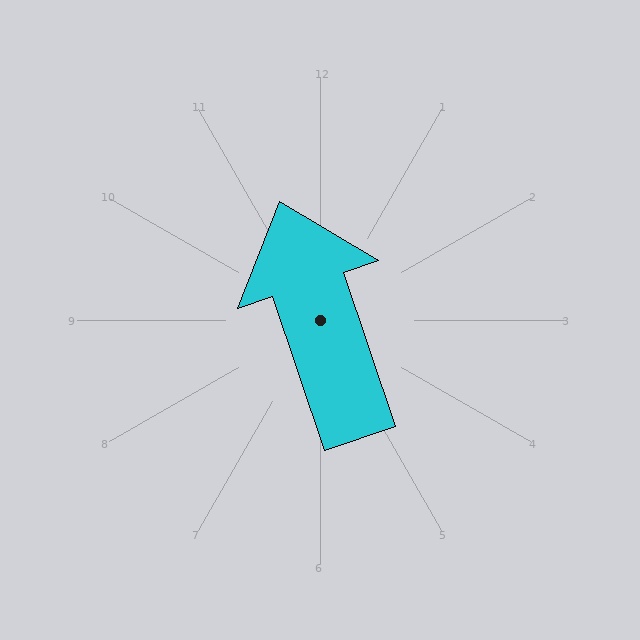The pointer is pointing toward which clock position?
Roughly 11 o'clock.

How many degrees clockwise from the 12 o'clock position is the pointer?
Approximately 341 degrees.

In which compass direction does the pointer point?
North.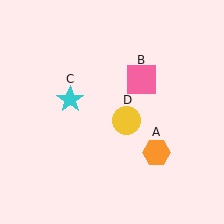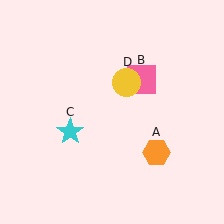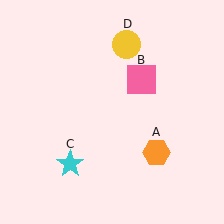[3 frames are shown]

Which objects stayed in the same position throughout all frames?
Orange hexagon (object A) and pink square (object B) remained stationary.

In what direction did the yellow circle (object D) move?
The yellow circle (object D) moved up.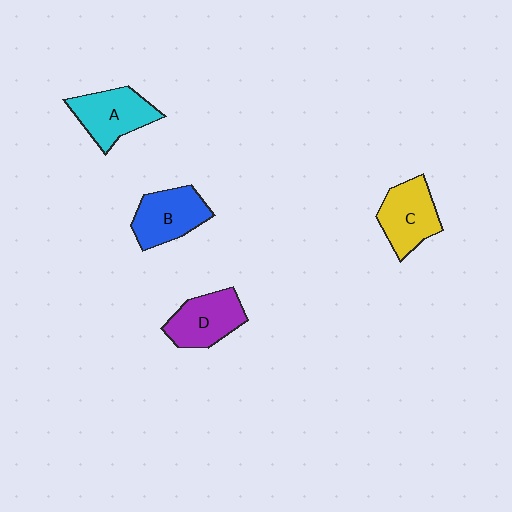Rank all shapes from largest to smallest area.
From largest to smallest: A (cyan), C (yellow), B (blue), D (purple).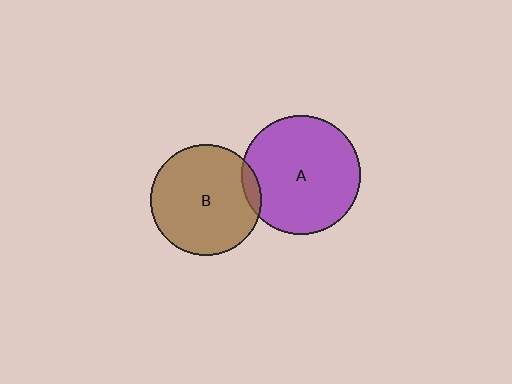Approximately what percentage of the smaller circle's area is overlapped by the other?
Approximately 5%.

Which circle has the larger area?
Circle A (purple).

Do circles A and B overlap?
Yes.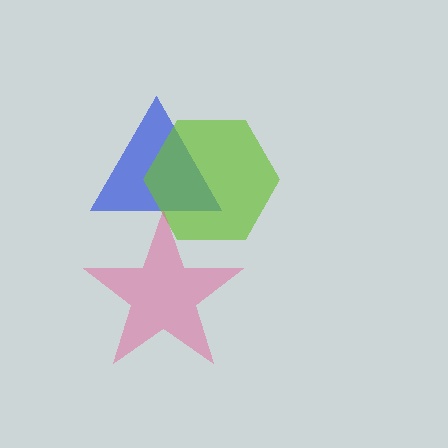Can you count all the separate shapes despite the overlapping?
Yes, there are 3 separate shapes.